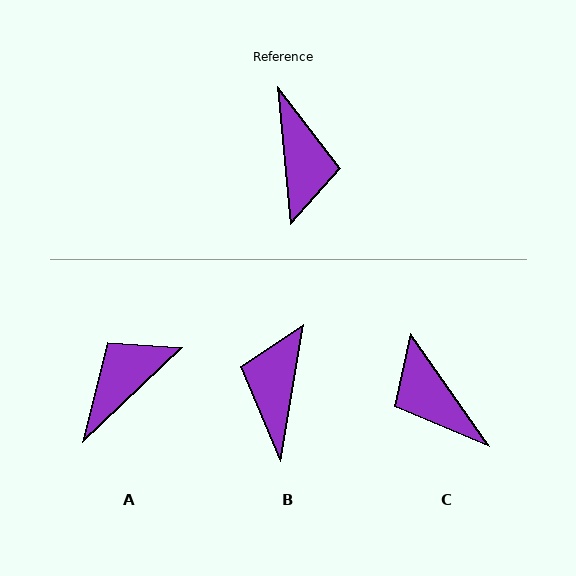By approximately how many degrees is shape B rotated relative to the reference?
Approximately 166 degrees counter-clockwise.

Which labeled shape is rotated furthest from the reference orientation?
B, about 166 degrees away.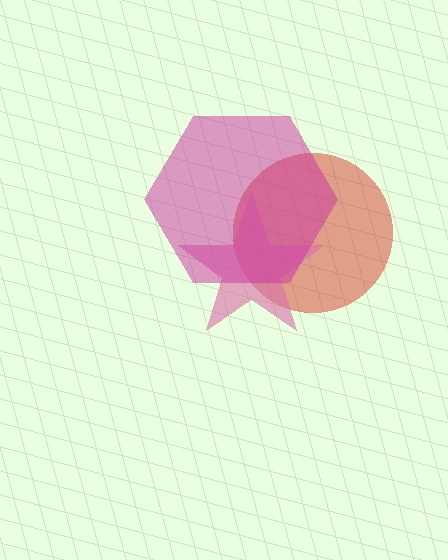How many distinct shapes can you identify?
There are 3 distinct shapes: a red circle, a pink star, a magenta hexagon.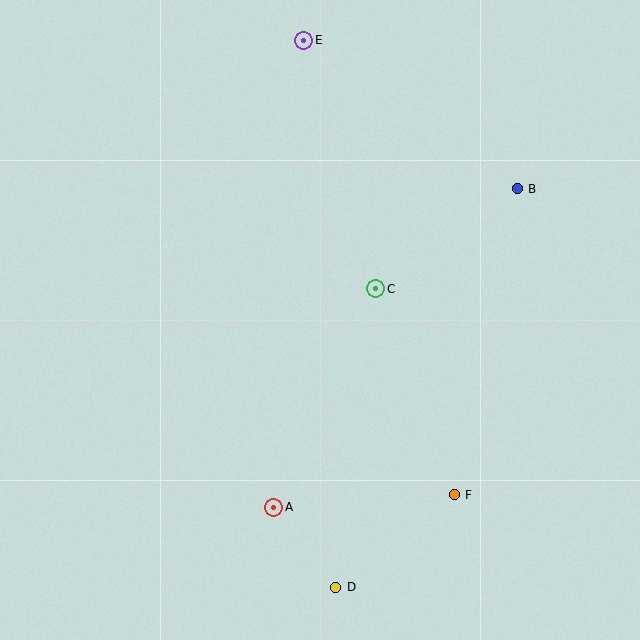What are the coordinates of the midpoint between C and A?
The midpoint between C and A is at (325, 398).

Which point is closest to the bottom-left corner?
Point A is closest to the bottom-left corner.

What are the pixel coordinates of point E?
Point E is at (304, 40).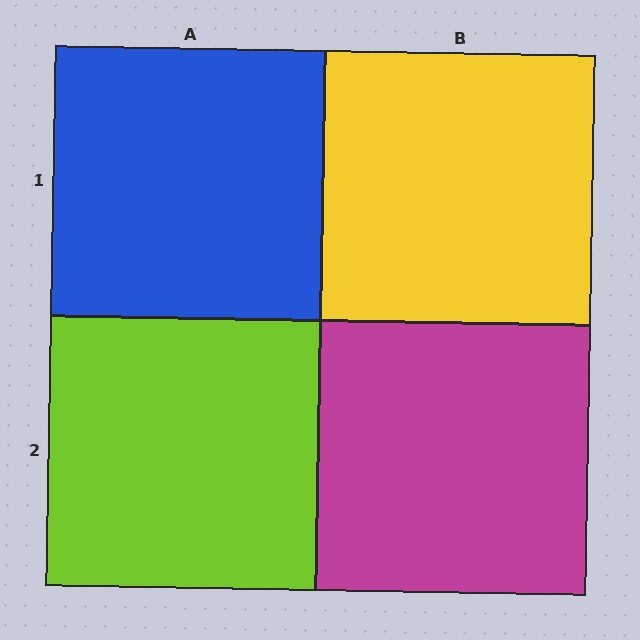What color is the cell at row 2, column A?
Lime.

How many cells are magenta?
1 cell is magenta.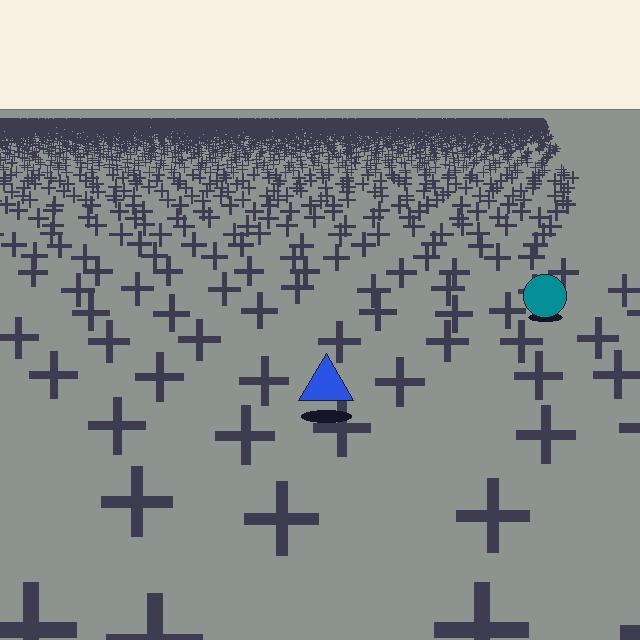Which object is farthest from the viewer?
The teal circle is farthest from the viewer. It appears smaller and the ground texture around it is denser.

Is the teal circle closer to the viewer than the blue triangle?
No. The blue triangle is closer — you can tell from the texture gradient: the ground texture is coarser near it.